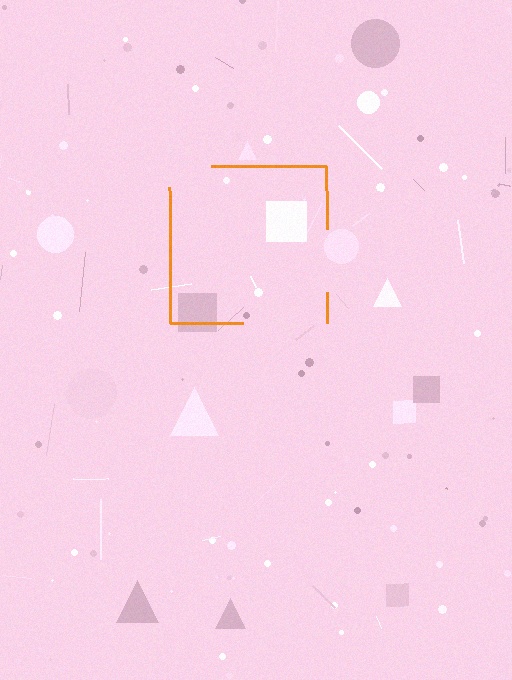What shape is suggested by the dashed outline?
The dashed outline suggests a square.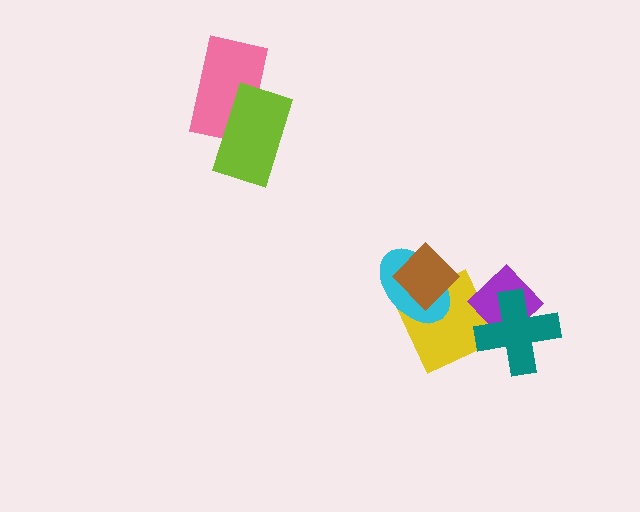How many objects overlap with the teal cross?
2 objects overlap with the teal cross.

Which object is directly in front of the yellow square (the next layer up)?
The cyan ellipse is directly in front of the yellow square.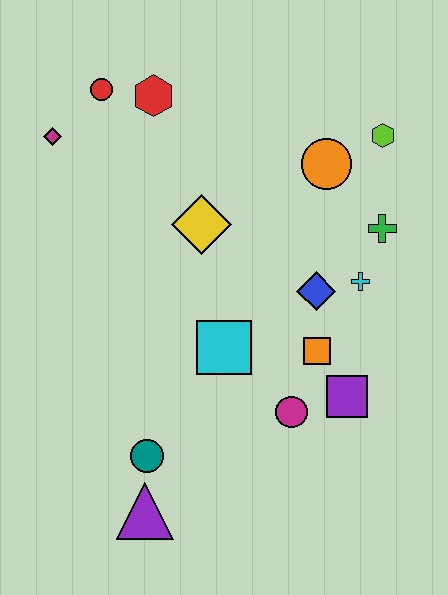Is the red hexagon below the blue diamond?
No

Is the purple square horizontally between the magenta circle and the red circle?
No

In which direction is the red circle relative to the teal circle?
The red circle is above the teal circle.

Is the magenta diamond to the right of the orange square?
No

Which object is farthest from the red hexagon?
The purple triangle is farthest from the red hexagon.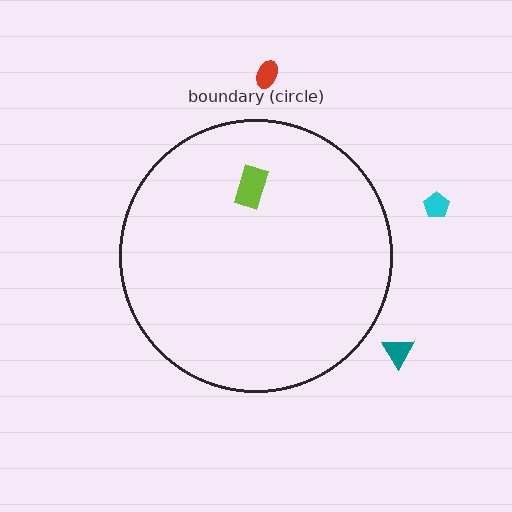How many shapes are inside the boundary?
1 inside, 3 outside.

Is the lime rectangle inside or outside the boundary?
Inside.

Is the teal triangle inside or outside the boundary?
Outside.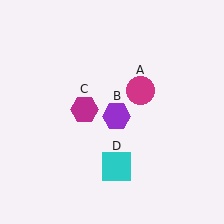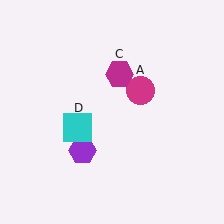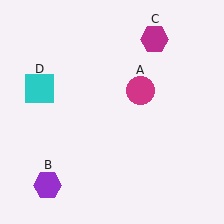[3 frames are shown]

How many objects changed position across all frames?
3 objects changed position: purple hexagon (object B), magenta hexagon (object C), cyan square (object D).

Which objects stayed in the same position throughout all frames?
Magenta circle (object A) remained stationary.